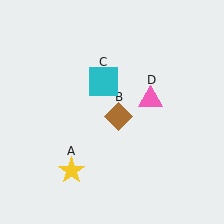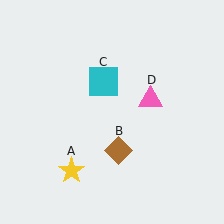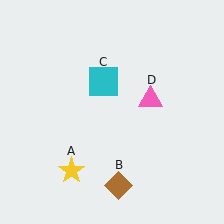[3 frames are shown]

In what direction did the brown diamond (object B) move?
The brown diamond (object B) moved down.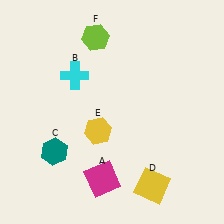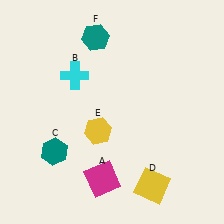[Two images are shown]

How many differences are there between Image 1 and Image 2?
There is 1 difference between the two images.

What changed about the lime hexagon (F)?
In Image 1, F is lime. In Image 2, it changed to teal.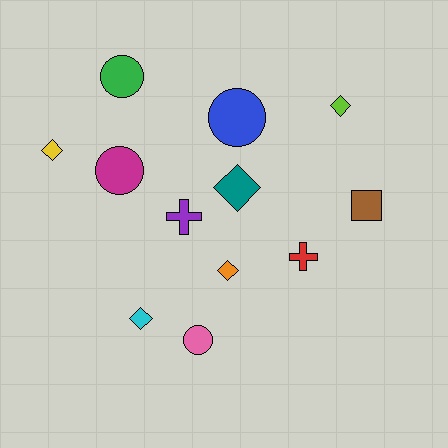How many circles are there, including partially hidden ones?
There are 4 circles.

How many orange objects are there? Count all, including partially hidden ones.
There is 1 orange object.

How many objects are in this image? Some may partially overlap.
There are 12 objects.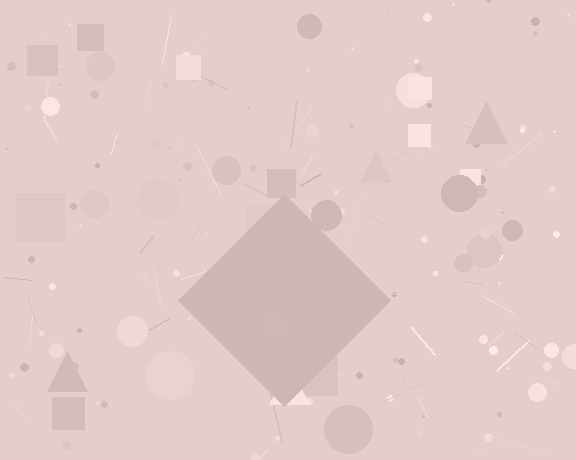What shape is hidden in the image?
A diamond is hidden in the image.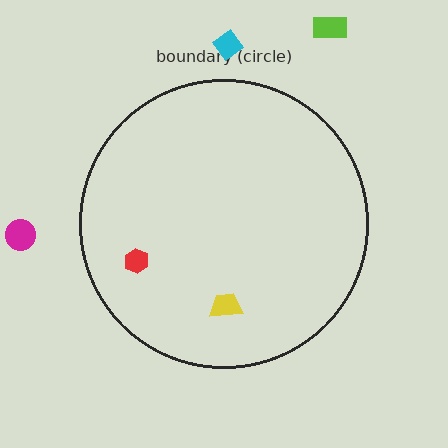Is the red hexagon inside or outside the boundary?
Inside.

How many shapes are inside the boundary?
2 inside, 3 outside.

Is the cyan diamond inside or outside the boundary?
Outside.